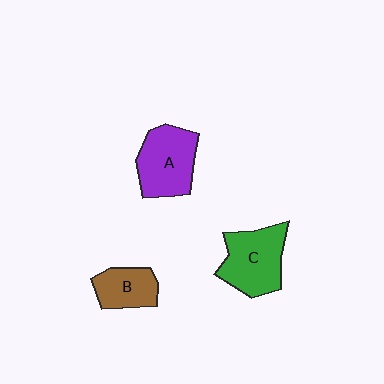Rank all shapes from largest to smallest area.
From largest to smallest: C (green), A (purple), B (brown).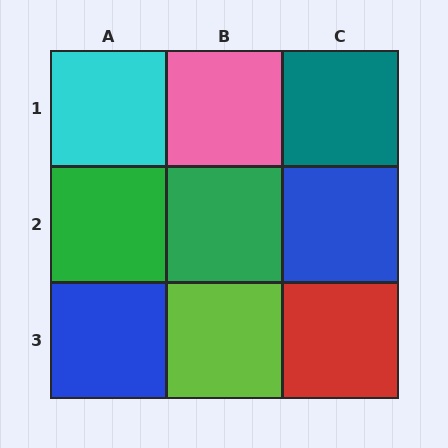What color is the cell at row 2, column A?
Green.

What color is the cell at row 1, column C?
Teal.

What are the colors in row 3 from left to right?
Blue, lime, red.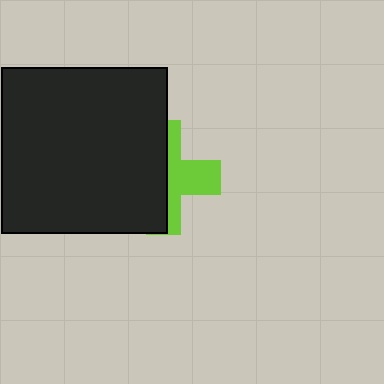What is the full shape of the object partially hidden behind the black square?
The partially hidden object is a lime cross.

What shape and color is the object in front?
The object in front is a black square.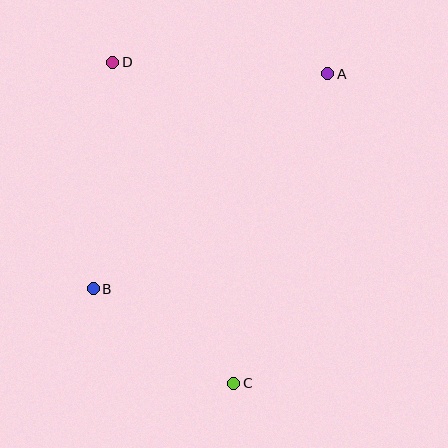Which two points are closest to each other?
Points B and C are closest to each other.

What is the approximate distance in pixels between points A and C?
The distance between A and C is approximately 323 pixels.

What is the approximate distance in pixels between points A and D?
The distance between A and D is approximately 215 pixels.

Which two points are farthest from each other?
Points C and D are farthest from each other.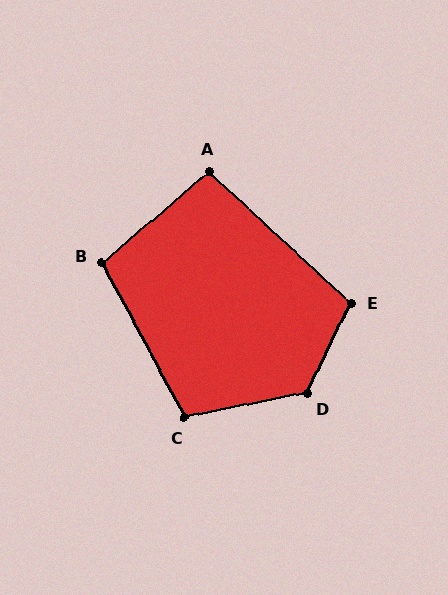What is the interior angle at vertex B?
Approximately 103 degrees (obtuse).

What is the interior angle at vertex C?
Approximately 107 degrees (obtuse).